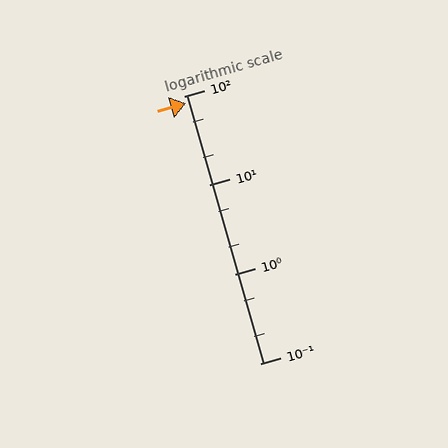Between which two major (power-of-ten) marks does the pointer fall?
The pointer is between 10 and 100.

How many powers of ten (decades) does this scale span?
The scale spans 3 decades, from 0.1 to 100.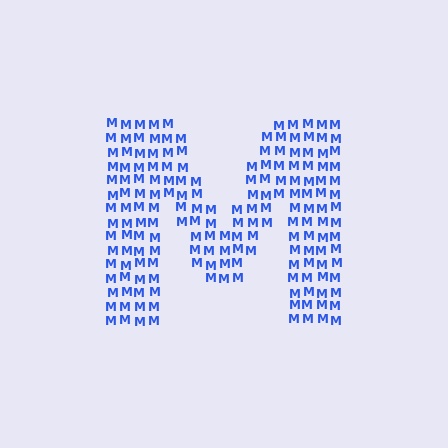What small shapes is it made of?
It is made of small letter M's.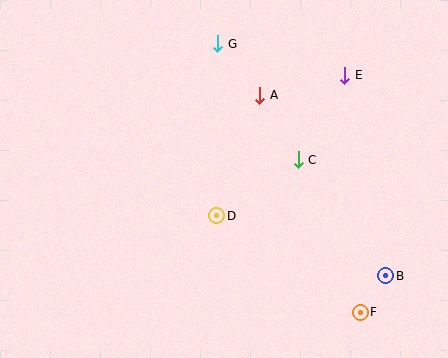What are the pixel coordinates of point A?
Point A is at (260, 95).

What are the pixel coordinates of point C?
Point C is at (298, 160).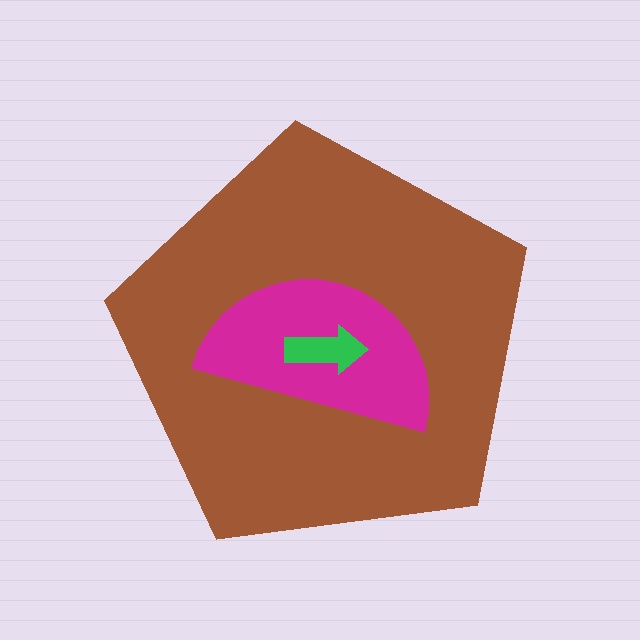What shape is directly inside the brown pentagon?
The magenta semicircle.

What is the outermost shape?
The brown pentagon.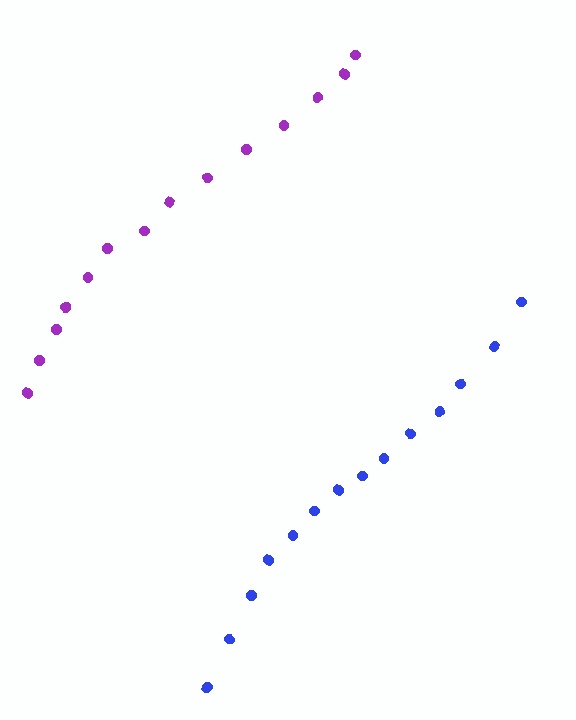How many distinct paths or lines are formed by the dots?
There are 2 distinct paths.